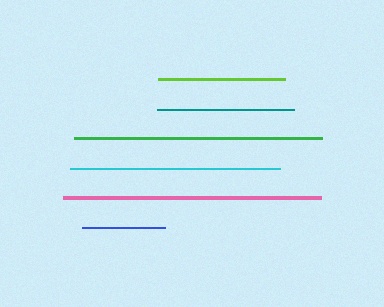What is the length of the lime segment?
The lime segment is approximately 127 pixels long.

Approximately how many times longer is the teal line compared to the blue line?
The teal line is approximately 1.7 times the length of the blue line.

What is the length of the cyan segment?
The cyan segment is approximately 210 pixels long.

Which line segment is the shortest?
The blue line is the shortest at approximately 83 pixels.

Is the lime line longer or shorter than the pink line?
The pink line is longer than the lime line.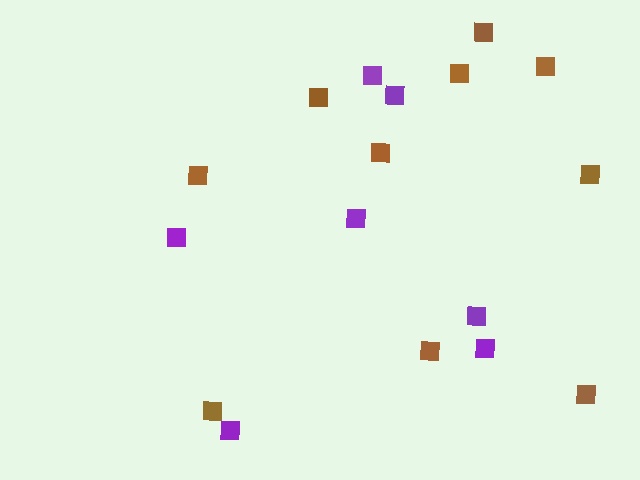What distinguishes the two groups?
There are 2 groups: one group of purple squares (7) and one group of brown squares (10).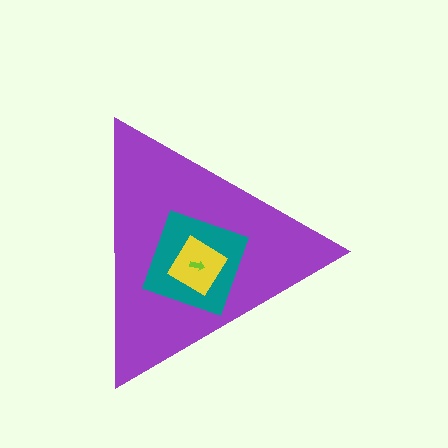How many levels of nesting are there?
4.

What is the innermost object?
The lime arrow.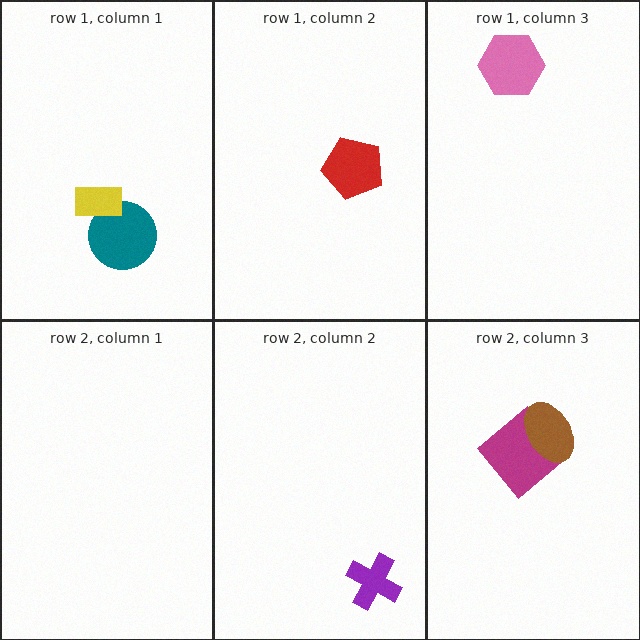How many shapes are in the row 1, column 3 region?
1.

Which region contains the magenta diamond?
The row 2, column 3 region.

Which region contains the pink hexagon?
The row 1, column 3 region.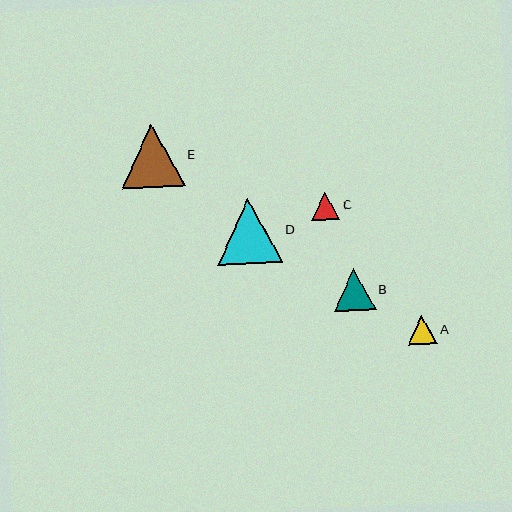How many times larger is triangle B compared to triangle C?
Triangle B is approximately 1.5 times the size of triangle C.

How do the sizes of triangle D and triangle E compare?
Triangle D and triangle E are approximately the same size.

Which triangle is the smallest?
Triangle C is the smallest with a size of approximately 28 pixels.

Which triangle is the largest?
Triangle D is the largest with a size of approximately 65 pixels.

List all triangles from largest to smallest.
From largest to smallest: D, E, B, A, C.